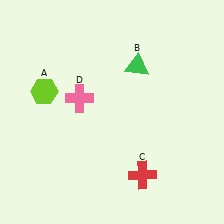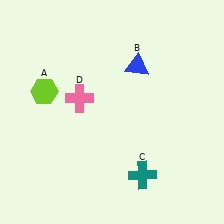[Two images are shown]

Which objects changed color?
B changed from green to blue. C changed from red to teal.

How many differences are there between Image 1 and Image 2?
There are 2 differences between the two images.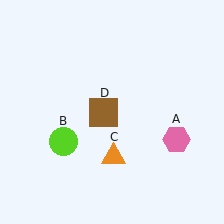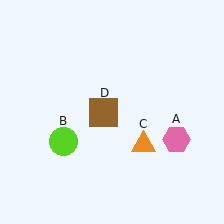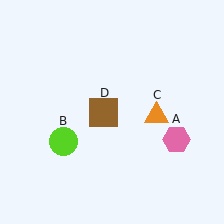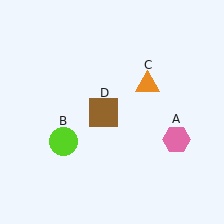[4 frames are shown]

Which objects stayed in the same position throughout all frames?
Pink hexagon (object A) and lime circle (object B) and brown square (object D) remained stationary.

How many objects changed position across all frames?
1 object changed position: orange triangle (object C).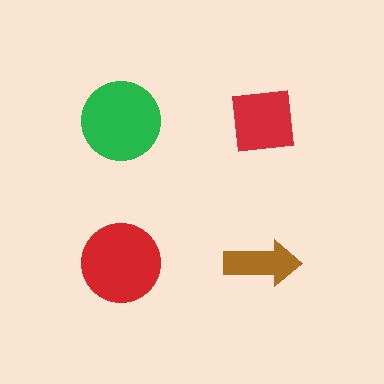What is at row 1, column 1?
A green circle.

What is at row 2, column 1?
A red circle.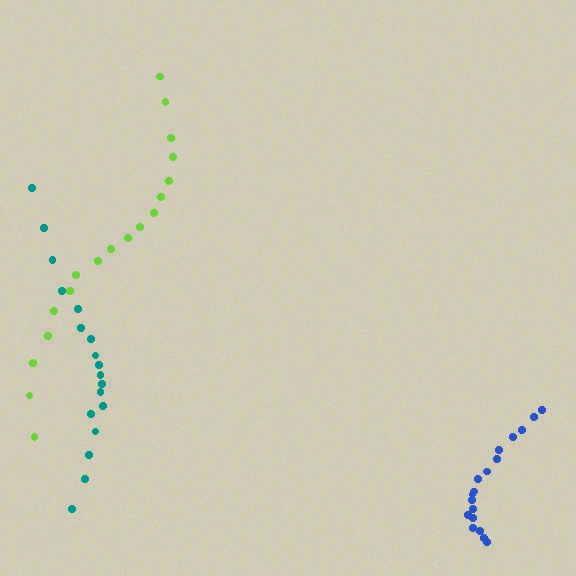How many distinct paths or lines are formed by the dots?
There are 3 distinct paths.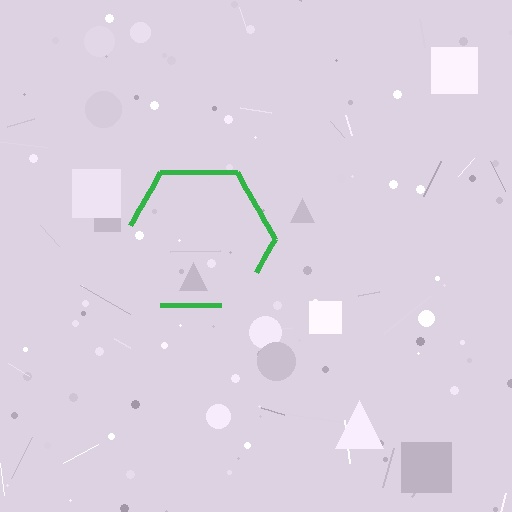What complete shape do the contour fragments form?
The contour fragments form a hexagon.